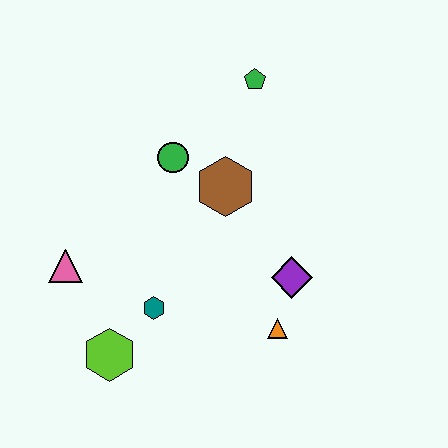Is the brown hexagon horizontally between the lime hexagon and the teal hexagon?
No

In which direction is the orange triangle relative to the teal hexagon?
The orange triangle is to the right of the teal hexagon.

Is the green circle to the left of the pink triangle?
No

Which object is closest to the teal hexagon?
The lime hexagon is closest to the teal hexagon.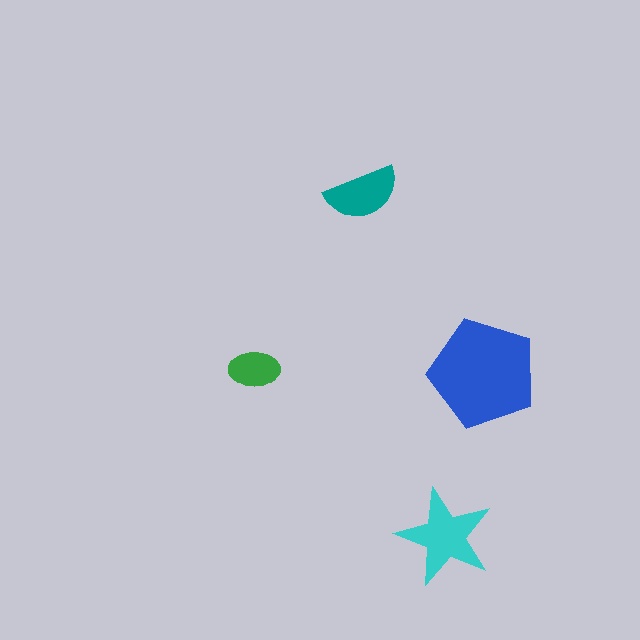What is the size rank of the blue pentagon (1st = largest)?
1st.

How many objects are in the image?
There are 4 objects in the image.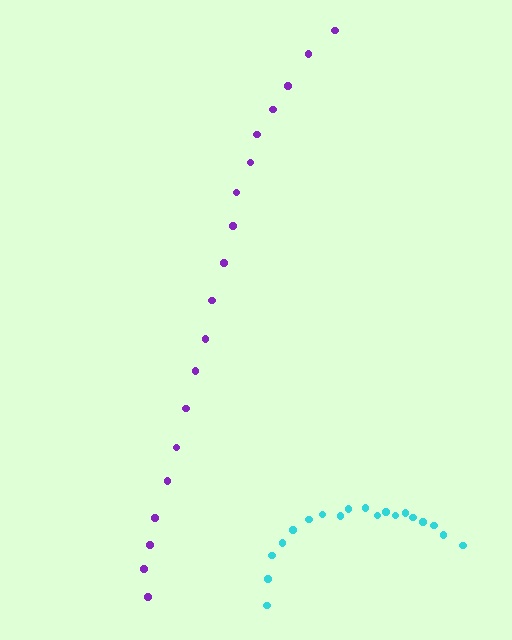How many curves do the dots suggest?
There are 2 distinct paths.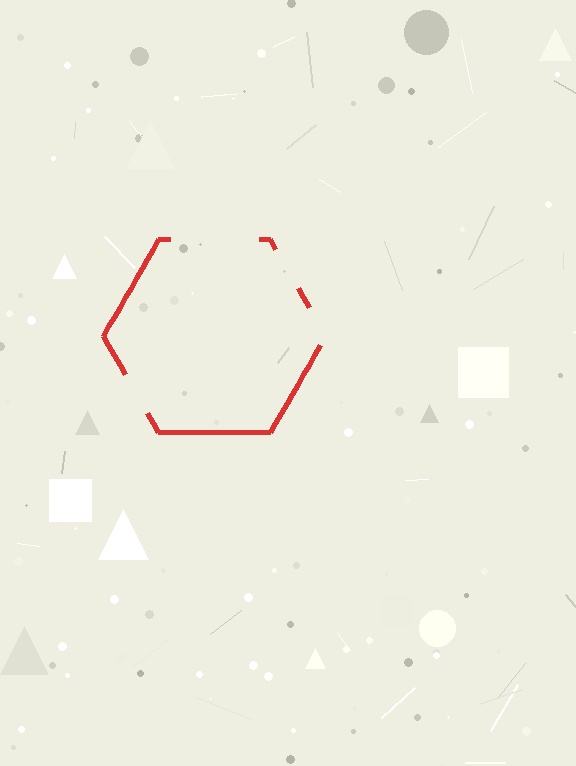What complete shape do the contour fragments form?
The contour fragments form a hexagon.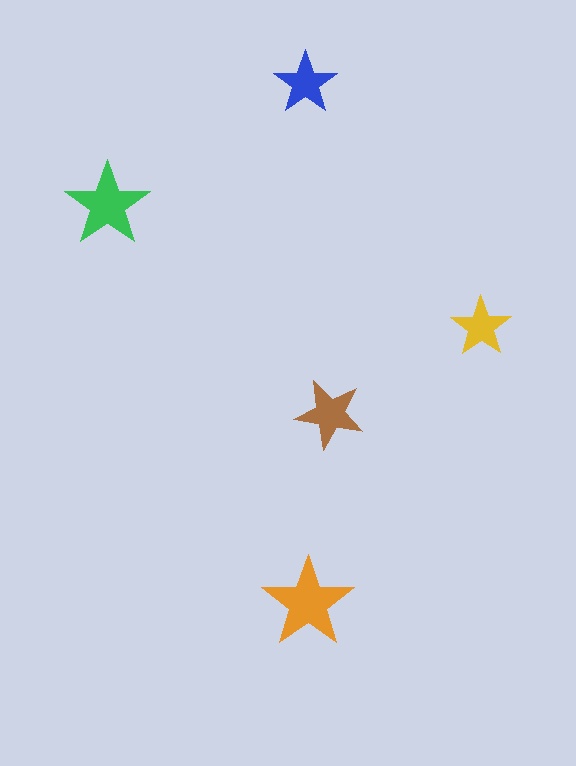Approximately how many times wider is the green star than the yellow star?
About 1.5 times wider.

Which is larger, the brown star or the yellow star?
The brown one.